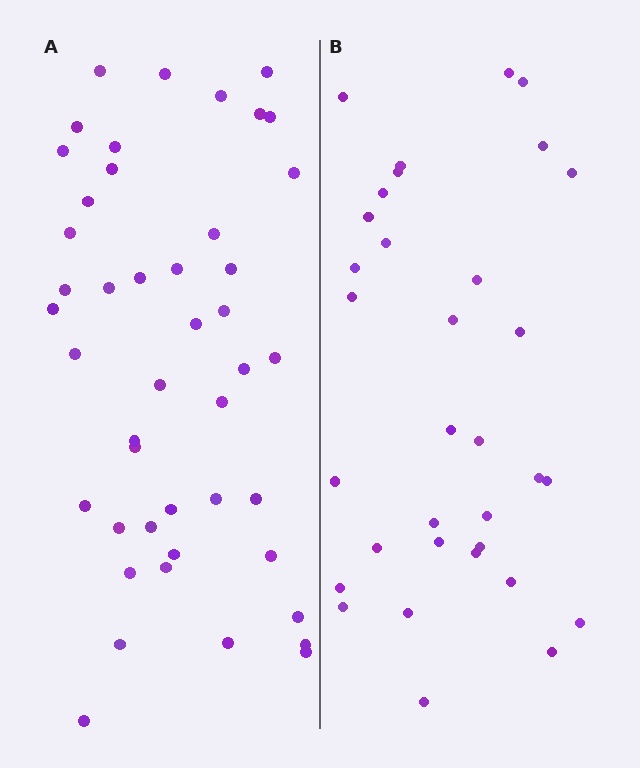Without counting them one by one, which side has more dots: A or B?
Region A (the left region) has more dots.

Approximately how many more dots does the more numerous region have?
Region A has roughly 12 or so more dots than region B.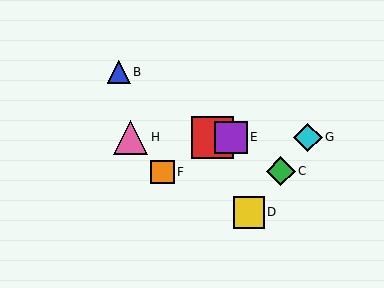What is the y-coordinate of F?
Object F is at y≈172.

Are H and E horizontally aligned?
Yes, both are at y≈137.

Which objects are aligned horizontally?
Objects A, E, G, H are aligned horizontally.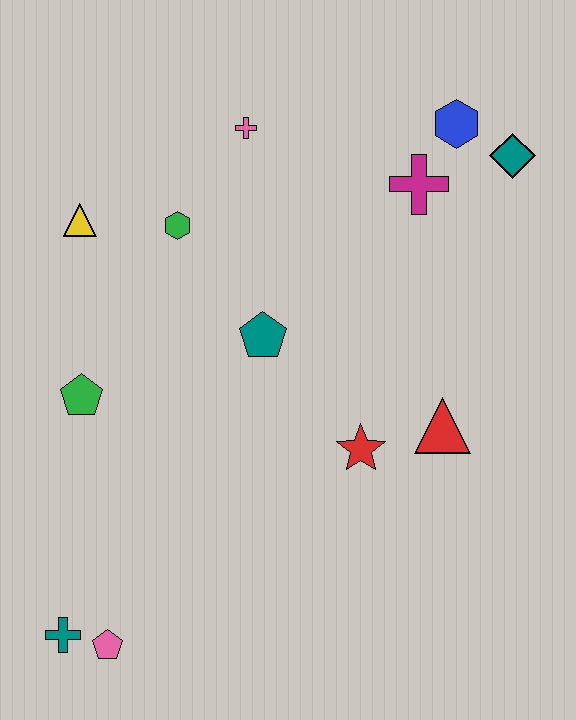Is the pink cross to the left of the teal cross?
No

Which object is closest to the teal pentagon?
The green hexagon is closest to the teal pentagon.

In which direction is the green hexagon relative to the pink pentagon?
The green hexagon is above the pink pentagon.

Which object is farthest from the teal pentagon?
The teal cross is farthest from the teal pentagon.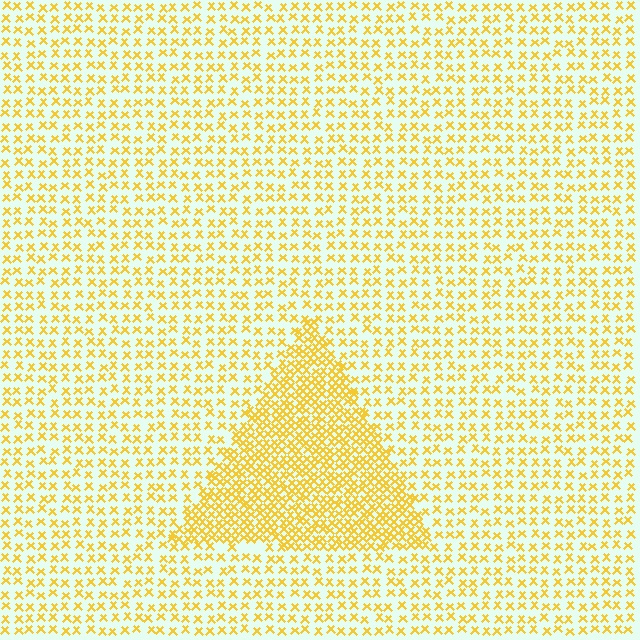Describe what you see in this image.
The image contains small yellow elements arranged at two different densities. A triangle-shaped region is visible where the elements are more densely packed than the surrounding area.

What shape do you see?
I see a triangle.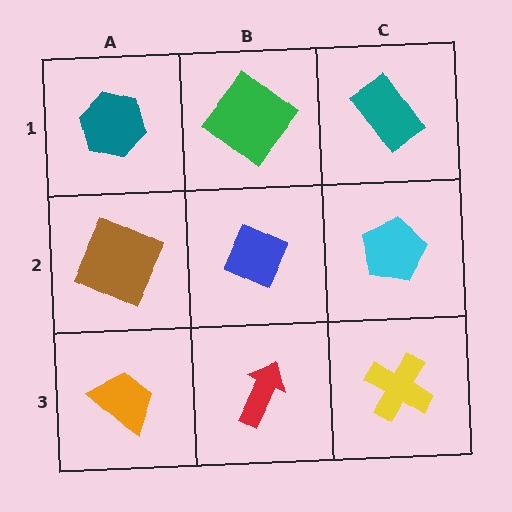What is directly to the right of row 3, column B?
A yellow cross.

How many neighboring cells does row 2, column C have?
3.